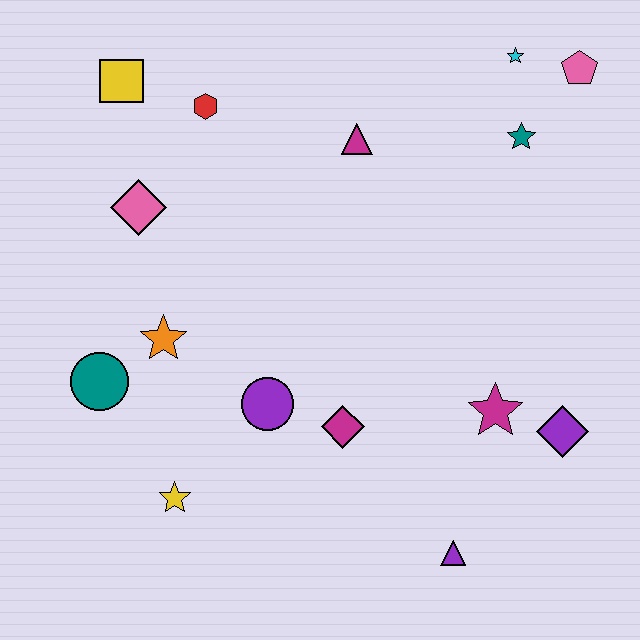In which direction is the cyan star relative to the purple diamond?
The cyan star is above the purple diamond.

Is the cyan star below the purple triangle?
No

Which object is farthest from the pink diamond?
The purple diamond is farthest from the pink diamond.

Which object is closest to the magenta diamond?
The purple circle is closest to the magenta diamond.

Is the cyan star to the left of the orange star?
No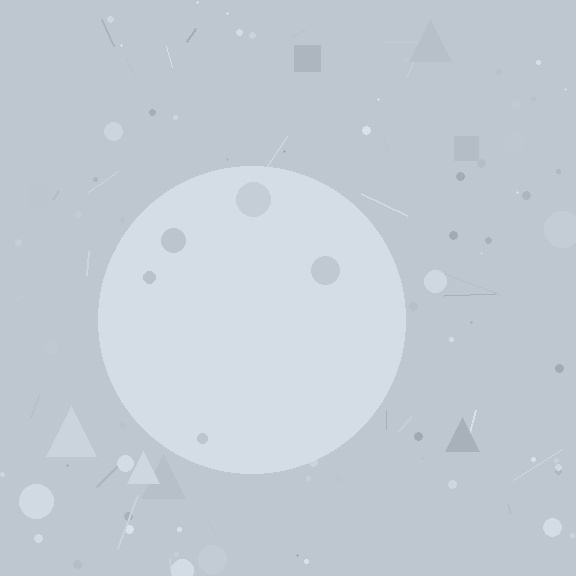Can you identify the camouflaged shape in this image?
The camouflaged shape is a circle.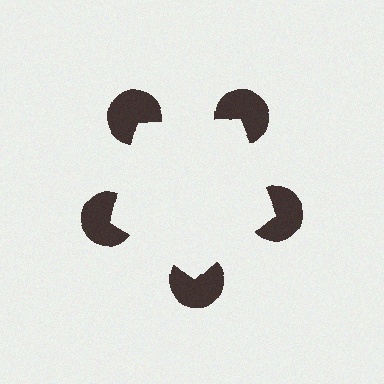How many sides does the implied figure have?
5 sides.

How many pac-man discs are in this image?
There are 5 — one at each vertex of the illusory pentagon.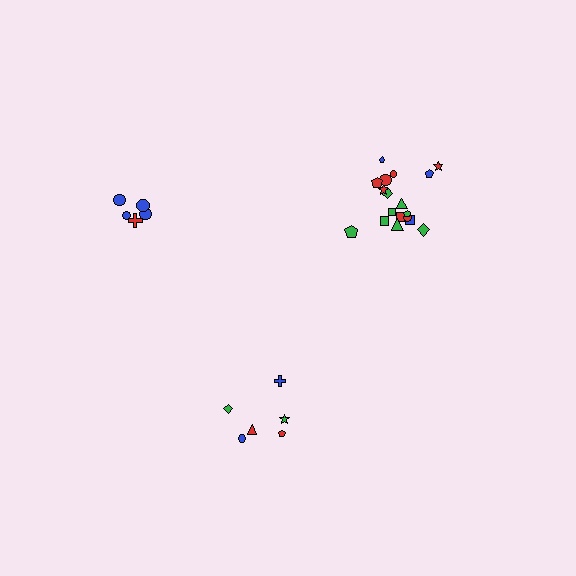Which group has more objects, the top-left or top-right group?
The top-right group.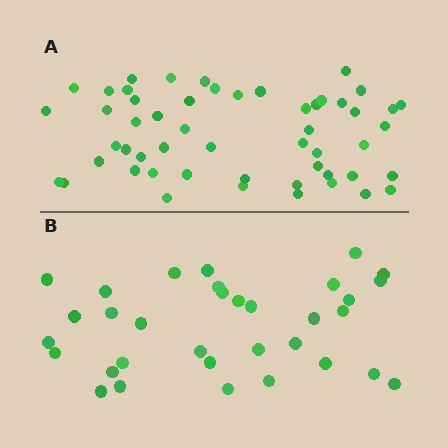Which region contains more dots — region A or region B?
Region A (the top region) has more dots.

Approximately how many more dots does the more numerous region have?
Region A has approximately 20 more dots than region B.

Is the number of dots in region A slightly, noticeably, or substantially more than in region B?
Region A has substantially more. The ratio is roughly 1.6 to 1.